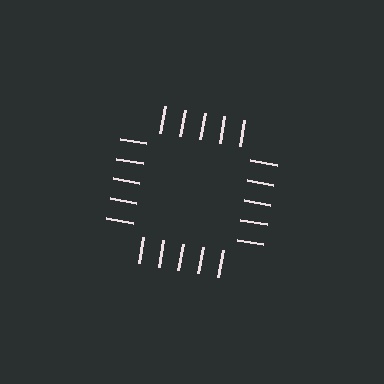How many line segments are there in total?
20 — 5 along each of the 4 edges.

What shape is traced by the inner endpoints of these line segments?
An illusory square — the line segments terminate on its edges but no continuous stroke is drawn.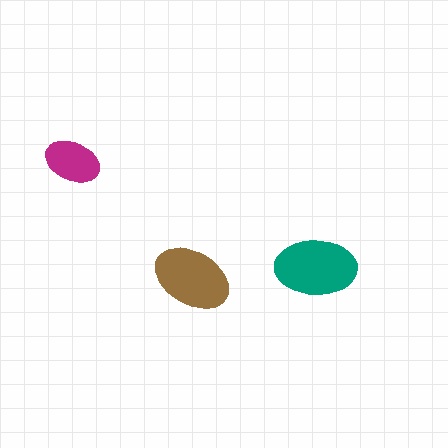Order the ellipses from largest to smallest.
the teal one, the brown one, the magenta one.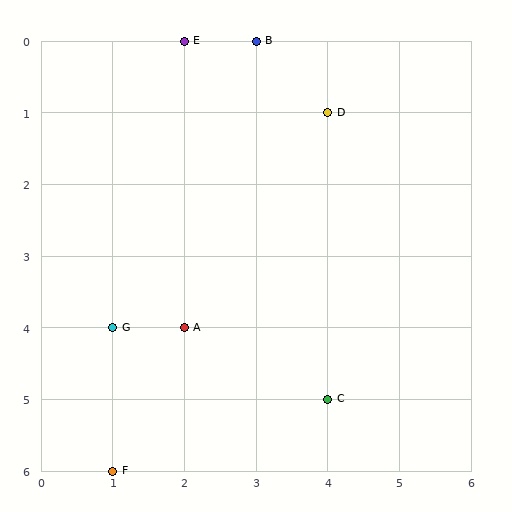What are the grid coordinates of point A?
Point A is at grid coordinates (2, 4).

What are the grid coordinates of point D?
Point D is at grid coordinates (4, 1).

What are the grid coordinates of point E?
Point E is at grid coordinates (2, 0).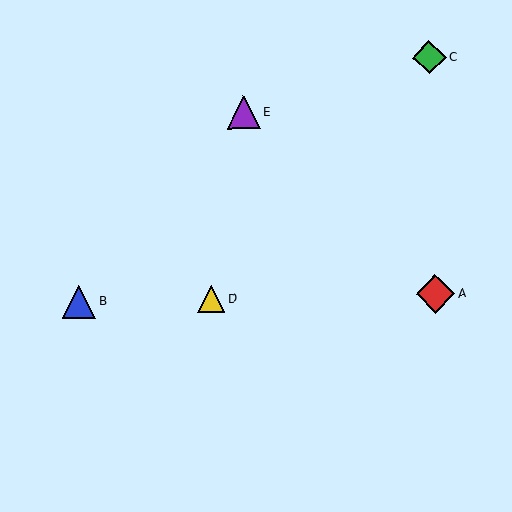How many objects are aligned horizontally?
3 objects (A, B, D) are aligned horizontally.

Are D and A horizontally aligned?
Yes, both are at y≈299.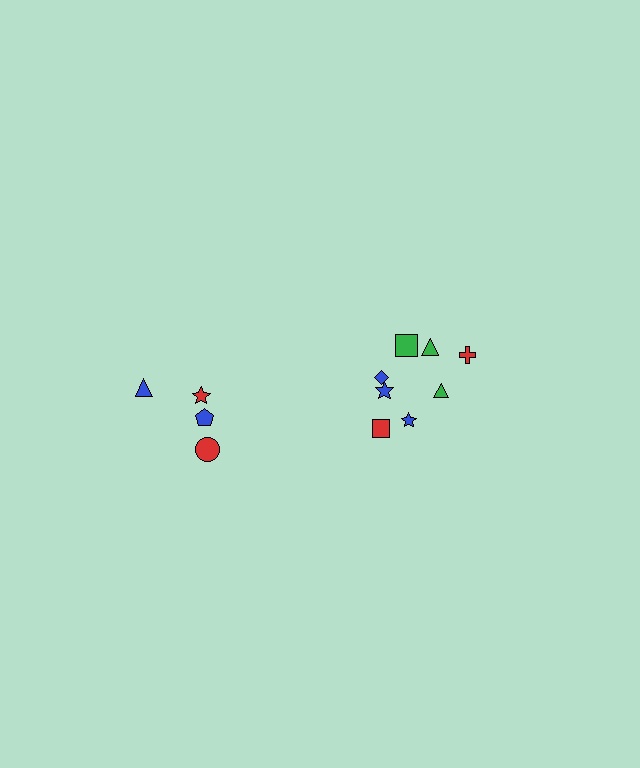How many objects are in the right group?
There are 8 objects.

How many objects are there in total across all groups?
There are 12 objects.